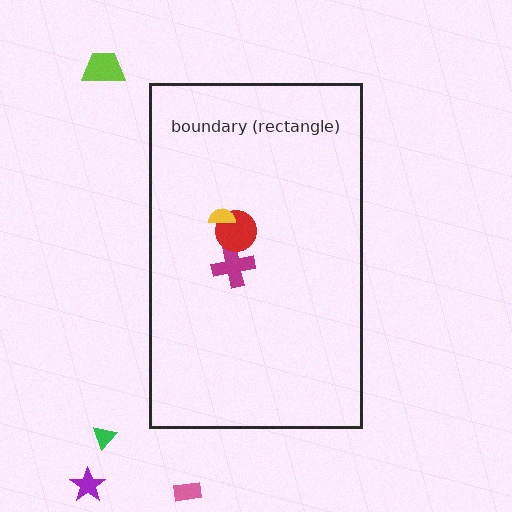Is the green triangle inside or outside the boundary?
Outside.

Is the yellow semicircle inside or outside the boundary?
Inside.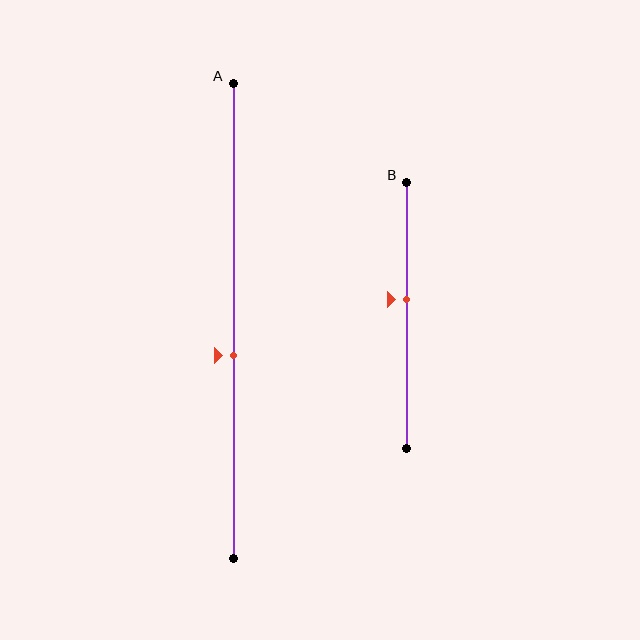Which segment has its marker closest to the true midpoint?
Segment B has its marker closest to the true midpoint.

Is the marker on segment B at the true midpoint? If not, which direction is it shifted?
No, the marker on segment B is shifted upward by about 6% of the segment length.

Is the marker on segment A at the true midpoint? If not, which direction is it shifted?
No, the marker on segment A is shifted downward by about 7% of the segment length.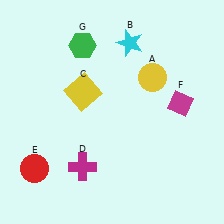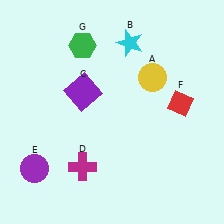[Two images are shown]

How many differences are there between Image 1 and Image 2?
There are 3 differences between the two images.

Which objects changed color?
C changed from yellow to purple. E changed from red to purple. F changed from magenta to red.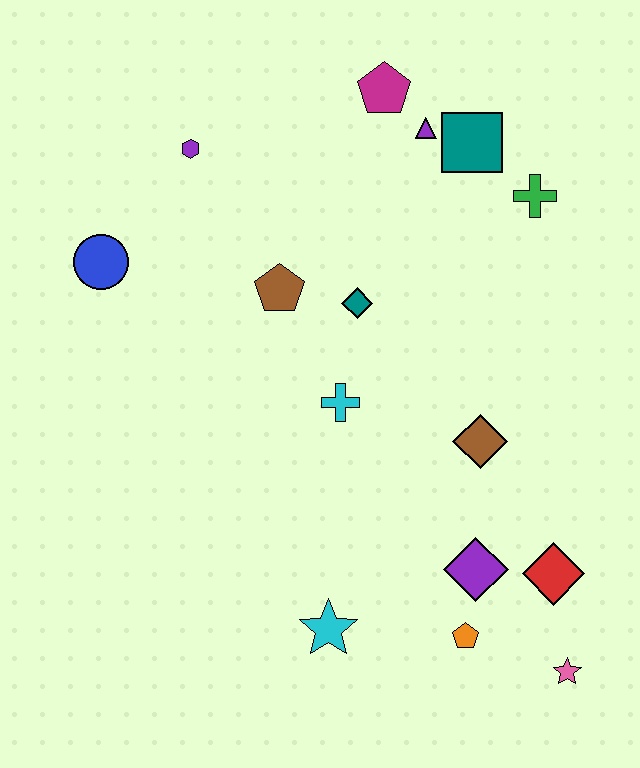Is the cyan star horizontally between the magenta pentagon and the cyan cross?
No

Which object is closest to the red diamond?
The purple diamond is closest to the red diamond.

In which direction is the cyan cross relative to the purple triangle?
The cyan cross is below the purple triangle.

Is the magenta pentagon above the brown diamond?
Yes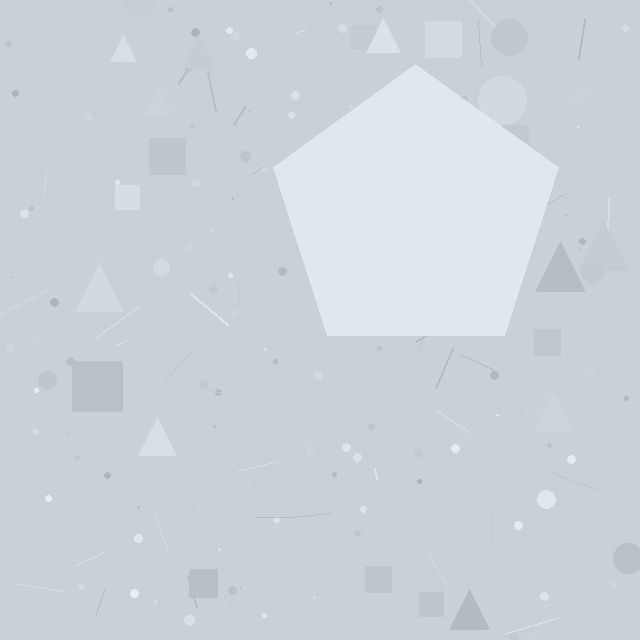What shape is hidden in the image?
A pentagon is hidden in the image.